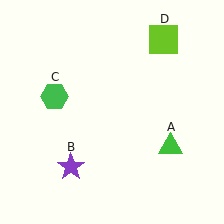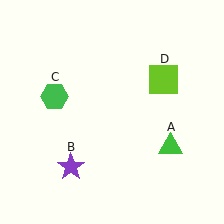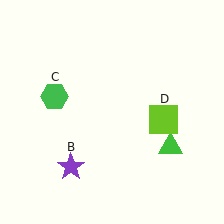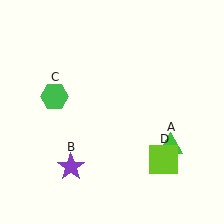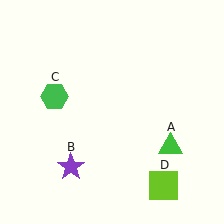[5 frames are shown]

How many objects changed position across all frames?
1 object changed position: lime square (object D).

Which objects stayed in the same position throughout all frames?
Green triangle (object A) and purple star (object B) and green hexagon (object C) remained stationary.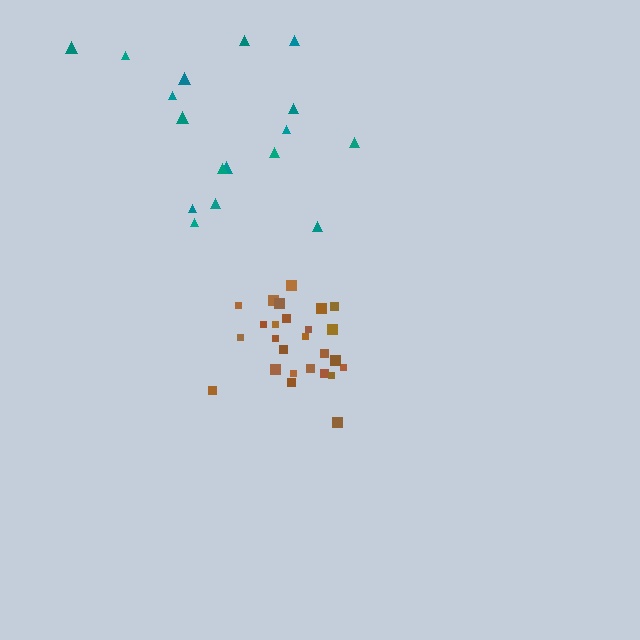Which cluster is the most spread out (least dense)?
Teal.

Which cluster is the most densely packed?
Brown.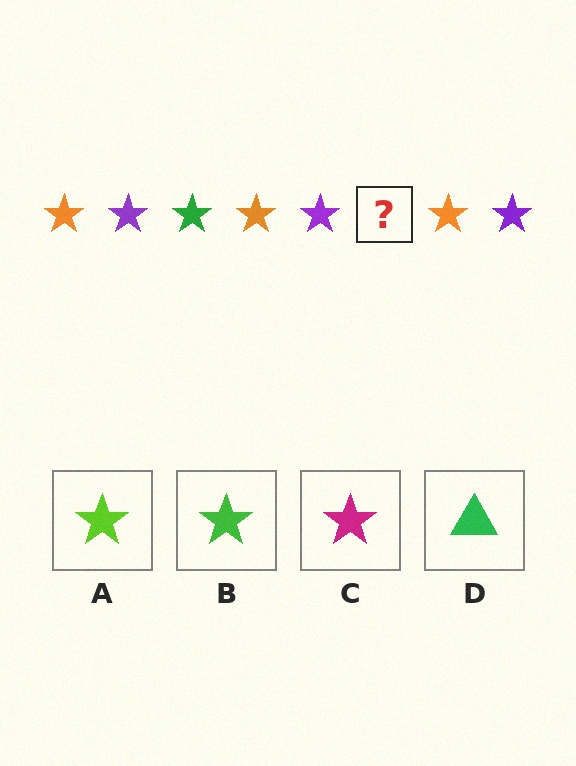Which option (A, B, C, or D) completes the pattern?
B.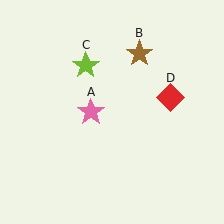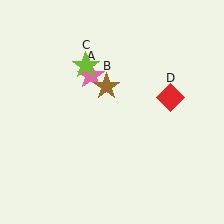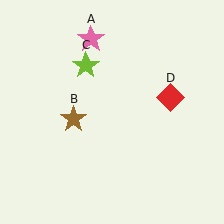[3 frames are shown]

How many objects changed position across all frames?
2 objects changed position: pink star (object A), brown star (object B).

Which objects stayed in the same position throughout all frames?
Lime star (object C) and red diamond (object D) remained stationary.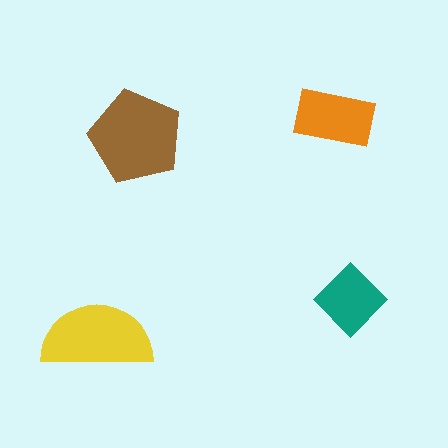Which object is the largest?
The brown pentagon.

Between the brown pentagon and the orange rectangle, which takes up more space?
The brown pentagon.